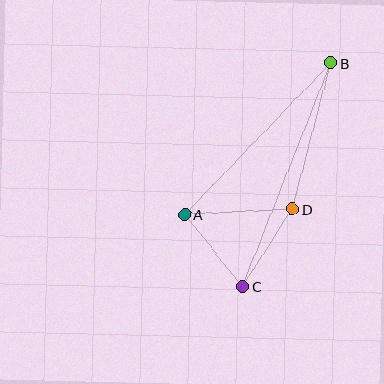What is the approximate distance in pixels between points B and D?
The distance between B and D is approximately 151 pixels.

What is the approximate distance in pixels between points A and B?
The distance between A and B is approximately 211 pixels.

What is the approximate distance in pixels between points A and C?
The distance between A and C is approximately 92 pixels.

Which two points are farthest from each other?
Points B and C are farthest from each other.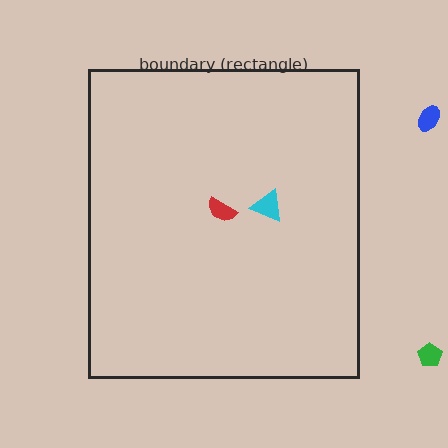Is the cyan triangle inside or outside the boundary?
Inside.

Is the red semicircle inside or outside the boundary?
Inside.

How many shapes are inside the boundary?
2 inside, 2 outside.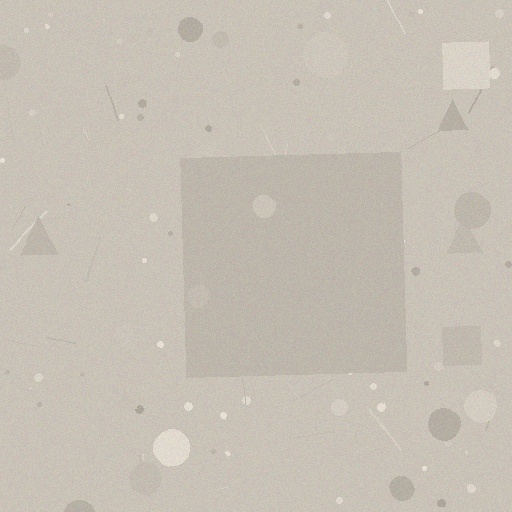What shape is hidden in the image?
A square is hidden in the image.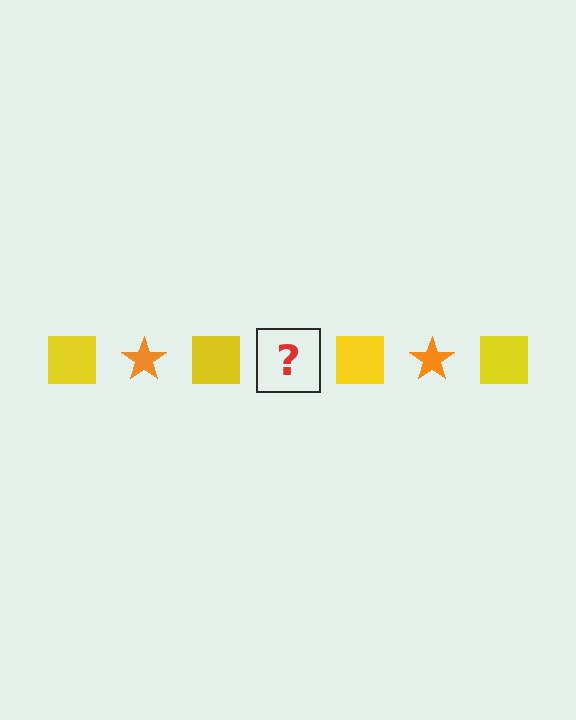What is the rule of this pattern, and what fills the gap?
The rule is that the pattern alternates between yellow square and orange star. The gap should be filled with an orange star.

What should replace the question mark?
The question mark should be replaced with an orange star.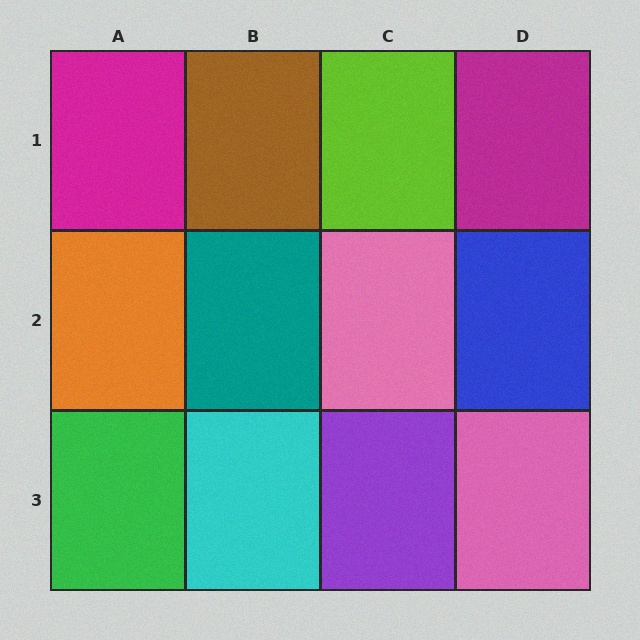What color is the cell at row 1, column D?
Magenta.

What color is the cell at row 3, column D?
Pink.